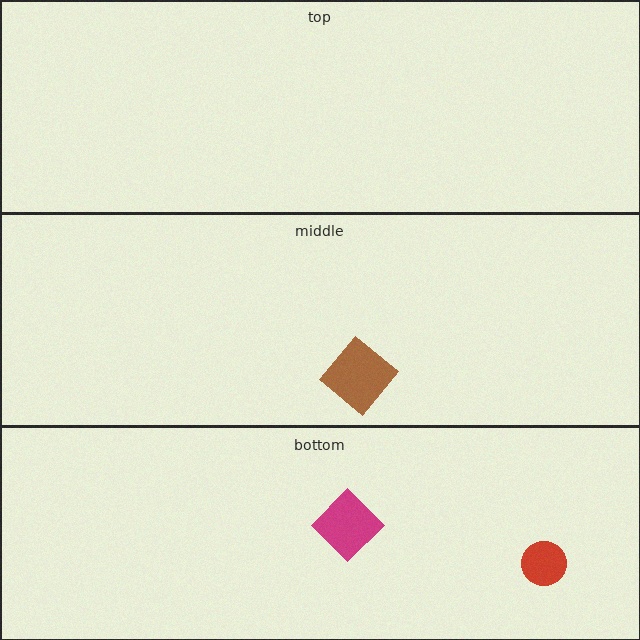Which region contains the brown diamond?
The middle region.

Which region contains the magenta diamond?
The bottom region.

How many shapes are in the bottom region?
2.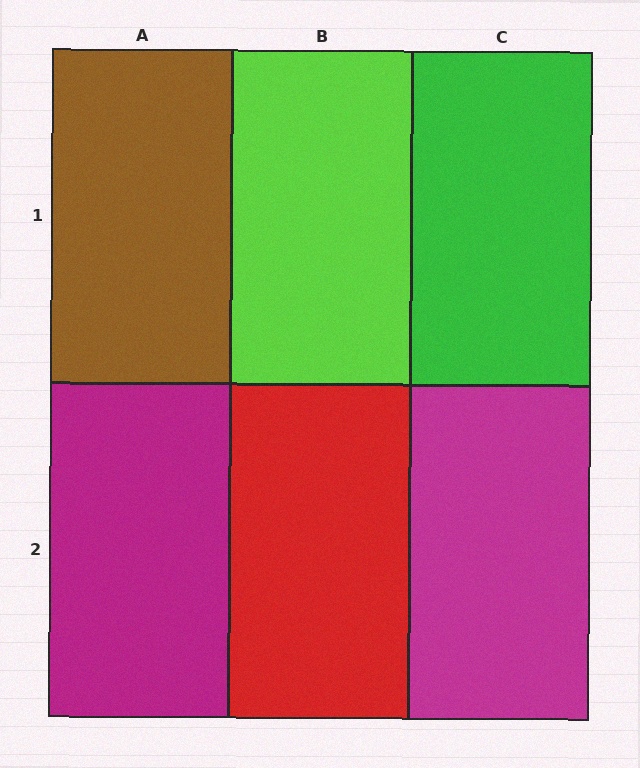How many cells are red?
1 cell is red.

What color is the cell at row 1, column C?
Green.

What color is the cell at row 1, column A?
Brown.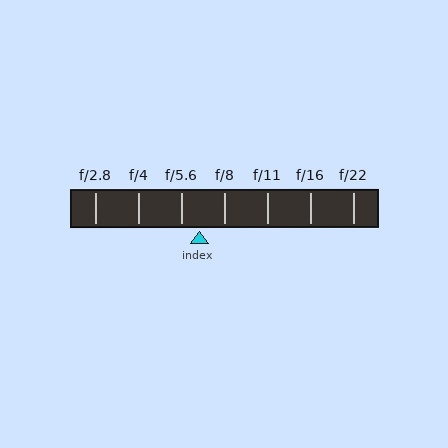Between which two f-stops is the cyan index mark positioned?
The index mark is between f/5.6 and f/8.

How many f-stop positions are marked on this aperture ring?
There are 7 f-stop positions marked.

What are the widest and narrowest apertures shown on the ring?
The widest aperture shown is f/2.8 and the narrowest is f/22.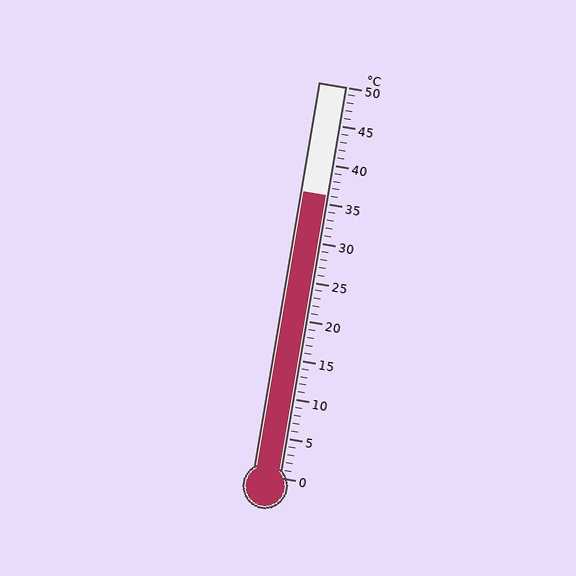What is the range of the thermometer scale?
The thermometer scale ranges from 0°C to 50°C.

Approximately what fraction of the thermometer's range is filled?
The thermometer is filled to approximately 70% of its range.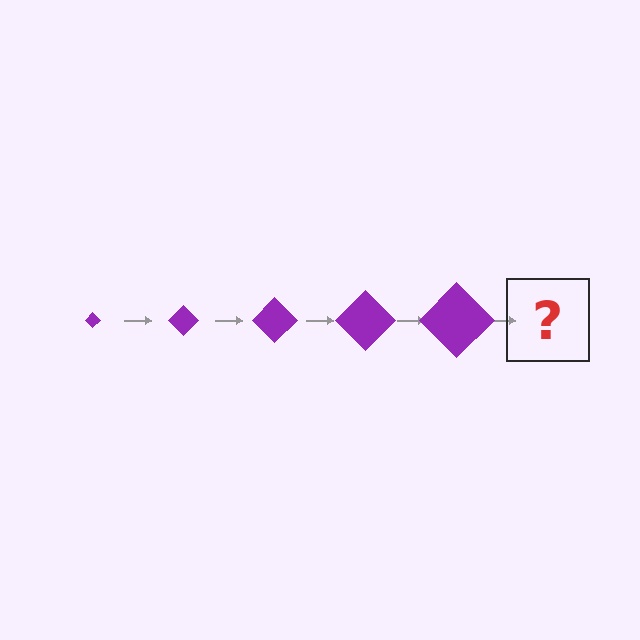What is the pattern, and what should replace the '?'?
The pattern is that the diamond gets progressively larger each step. The '?' should be a purple diamond, larger than the previous one.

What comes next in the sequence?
The next element should be a purple diamond, larger than the previous one.